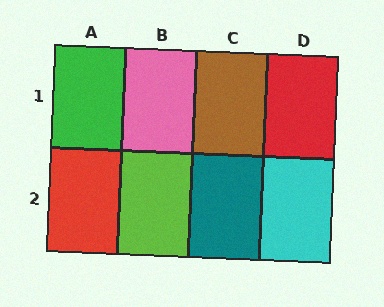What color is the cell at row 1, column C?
Brown.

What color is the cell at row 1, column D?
Red.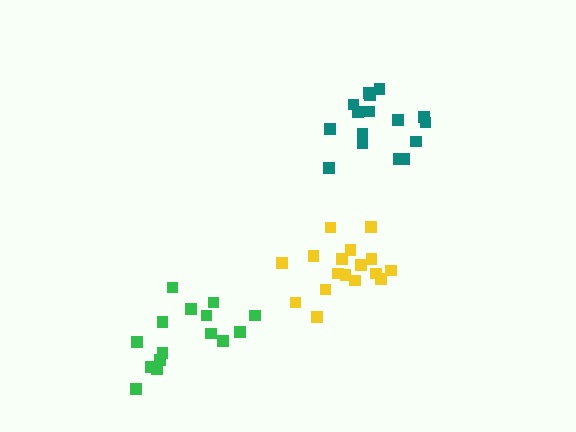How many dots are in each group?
Group 1: 16 dots, Group 2: 17 dots, Group 3: 15 dots (48 total).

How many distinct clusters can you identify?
There are 3 distinct clusters.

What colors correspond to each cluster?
The clusters are colored: teal, yellow, green.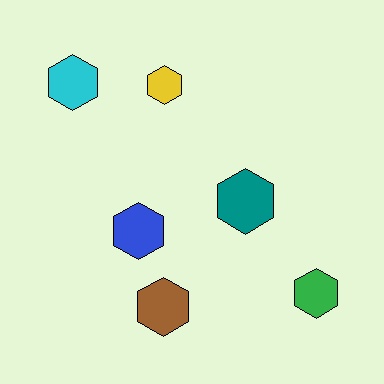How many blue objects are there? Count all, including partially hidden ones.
There is 1 blue object.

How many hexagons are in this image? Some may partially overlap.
There are 6 hexagons.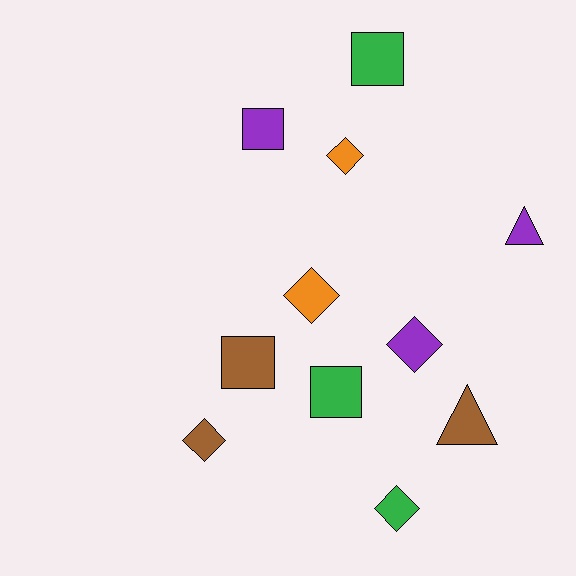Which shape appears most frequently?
Diamond, with 5 objects.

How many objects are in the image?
There are 11 objects.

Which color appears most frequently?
Purple, with 3 objects.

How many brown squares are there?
There is 1 brown square.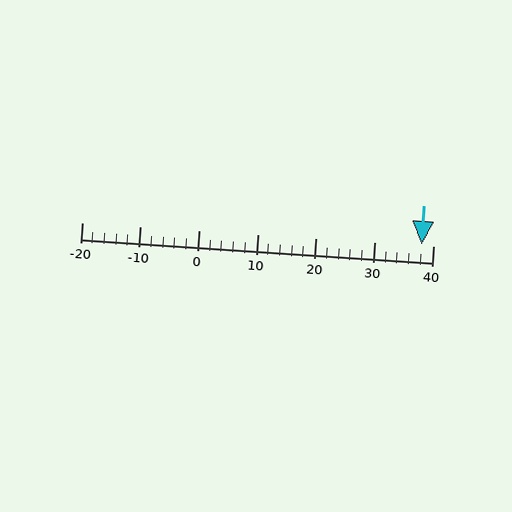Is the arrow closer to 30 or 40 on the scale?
The arrow is closer to 40.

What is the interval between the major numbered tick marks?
The major tick marks are spaced 10 units apart.